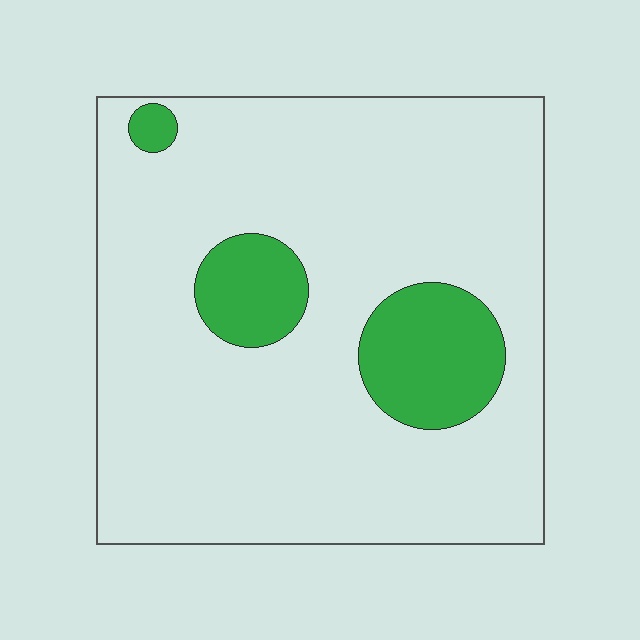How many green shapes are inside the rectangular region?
3.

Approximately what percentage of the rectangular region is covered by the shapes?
Approximately 15%.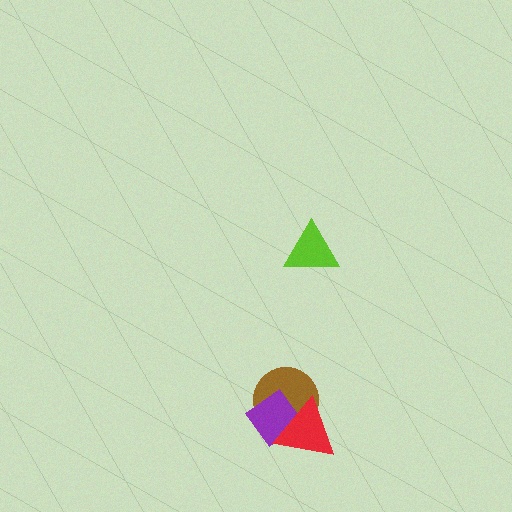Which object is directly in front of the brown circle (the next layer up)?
The purple diamond is directly in front of the brown circle.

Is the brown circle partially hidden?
Yes, it is partially covered by another shape.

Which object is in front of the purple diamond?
The red triangle is in front of the purple diamond.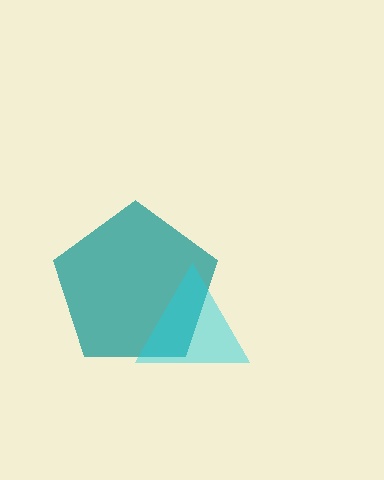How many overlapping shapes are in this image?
There are 2 overlapping shapes in the image.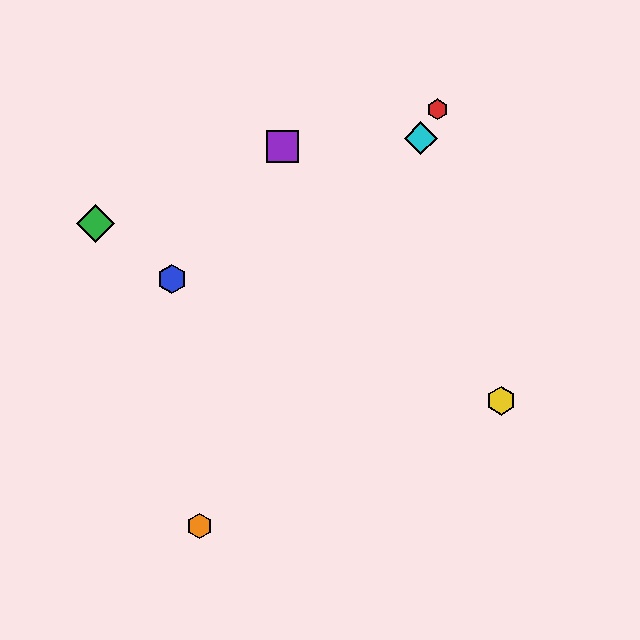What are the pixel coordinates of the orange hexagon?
The orange hexagon is at (199, 526).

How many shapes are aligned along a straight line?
3 shapes (the red hexagon, the orange hexagon, the cyan diamond) are aligned along a straight line.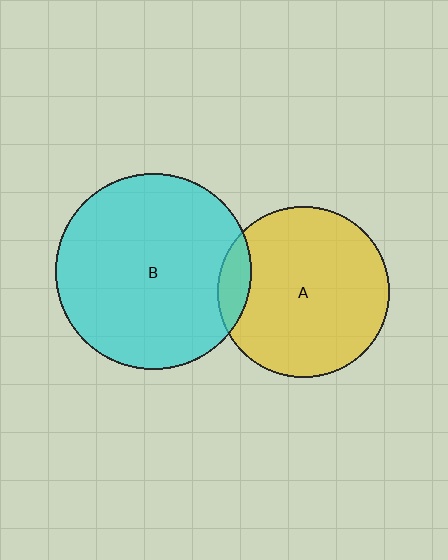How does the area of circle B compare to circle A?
Approximately 1.3 times.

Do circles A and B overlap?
Yes.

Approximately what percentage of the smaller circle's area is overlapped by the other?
Approximately 10%.